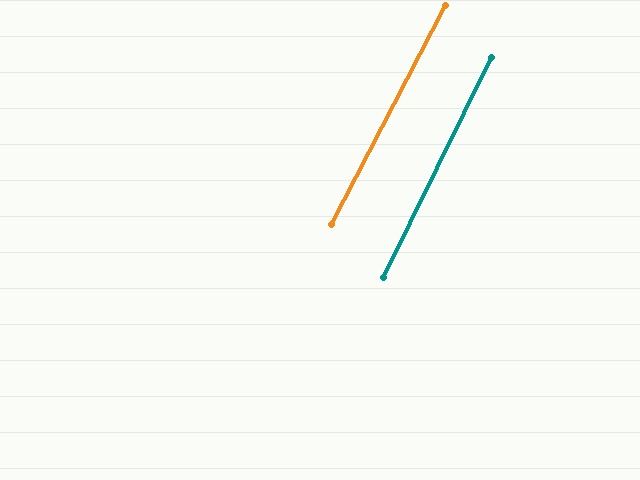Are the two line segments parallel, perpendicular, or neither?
Parallel — their directions differ by only 1.5°.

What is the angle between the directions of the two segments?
Approximately 1 degree.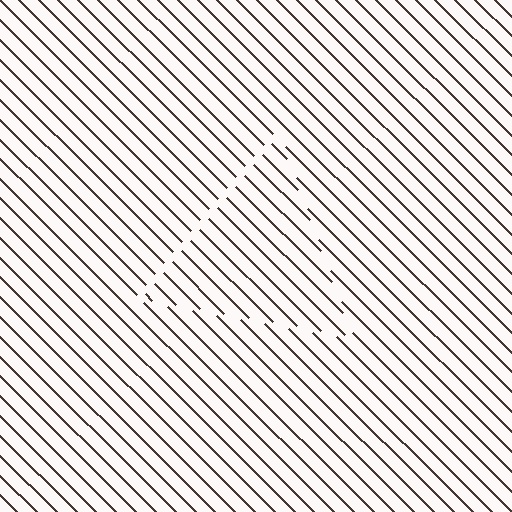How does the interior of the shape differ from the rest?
The interior of the shape contains the same grating, shifted by half a period — the contour is defined by the phase discontinuity where line-ends from the inner and outer gratings abut.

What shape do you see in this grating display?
An illusory triangle. The interior of the shape contains the same grating, shifted by half a period — the contour is defined by the phase discontinuity where line-ends from the inner and outer gratings abut.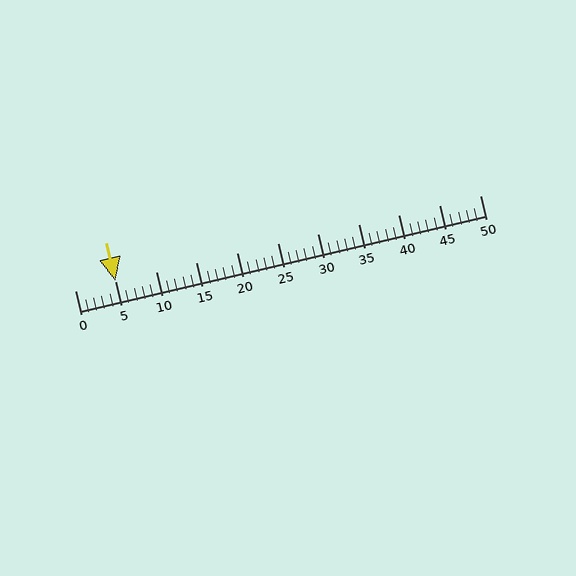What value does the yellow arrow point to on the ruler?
The yellow arrow points to approximately 5.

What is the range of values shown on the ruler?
The ruler shows values from 0 to 50.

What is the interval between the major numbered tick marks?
The major tick marks are spaced 5 units apart.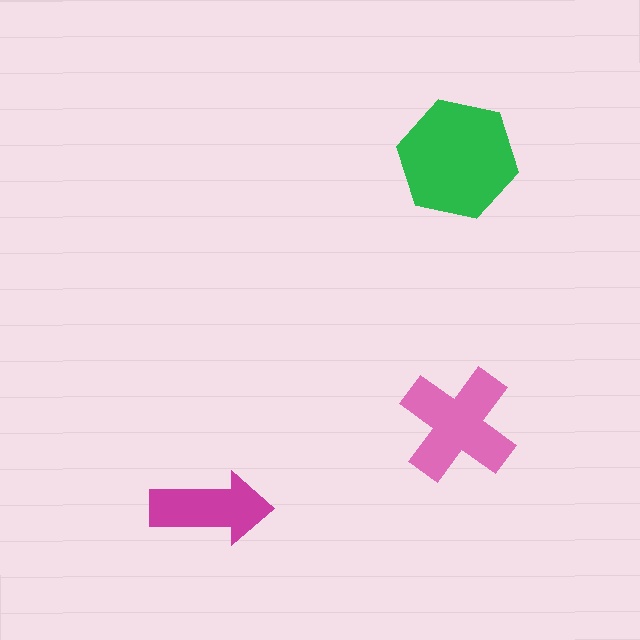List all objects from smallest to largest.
The magenta arrow, the pink cross, the green hexagon.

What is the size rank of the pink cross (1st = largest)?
2nd.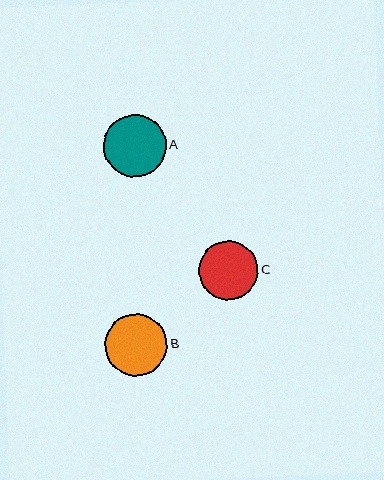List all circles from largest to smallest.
From largest to smallest: A, B, C.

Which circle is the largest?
Circle A is the largest with a size of approximately 63 pixels.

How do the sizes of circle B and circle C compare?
Circle B and circle C are approximately the same size.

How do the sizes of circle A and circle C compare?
Circle A and circle C are approximately the same size.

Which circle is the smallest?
Circle C is the smallest with a size of approximately 59 pixels.